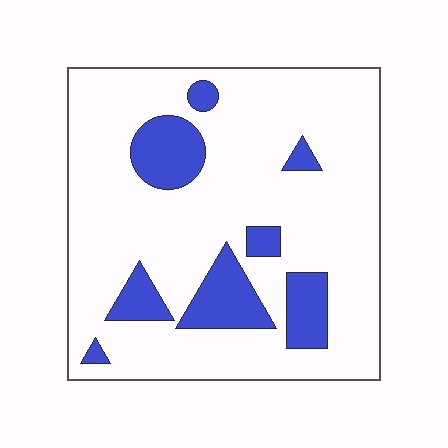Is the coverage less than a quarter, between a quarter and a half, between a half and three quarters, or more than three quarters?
Less than a quarter.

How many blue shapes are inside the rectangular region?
8.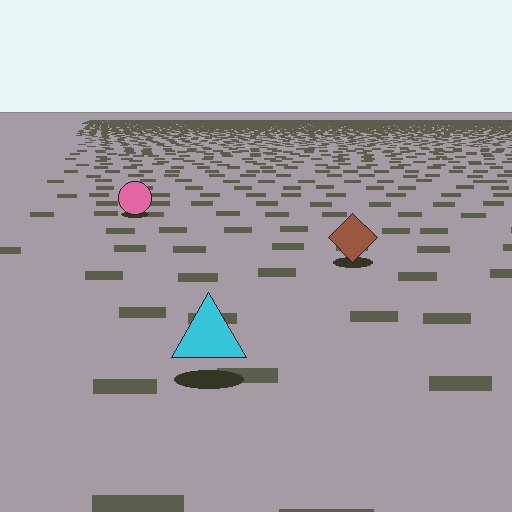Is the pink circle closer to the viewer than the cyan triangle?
No. The cyan triangle is closer — you can tell from the texture gradient: the ground texture is coarser near it.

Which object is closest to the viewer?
The cyan triangle is closest. The texture marks near it are larger and more spread out.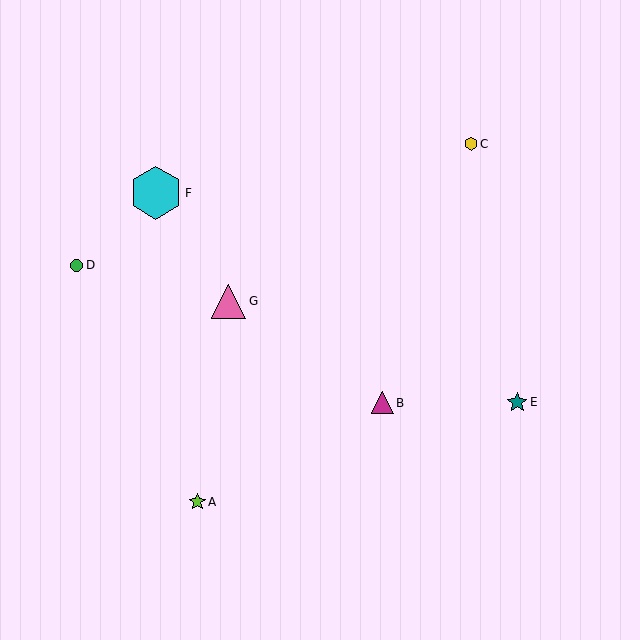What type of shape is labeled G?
Shape G is a pink triangle.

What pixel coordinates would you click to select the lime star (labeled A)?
Click at (197, 502) to select the lime star A.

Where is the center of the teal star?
The center of the teal star is at (517, 402).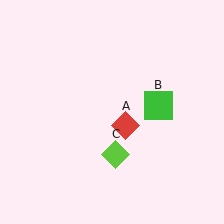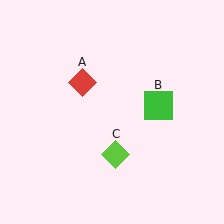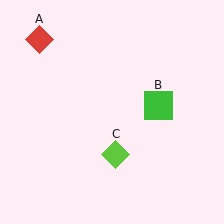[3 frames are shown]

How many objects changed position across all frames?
1 object changed position: red diamond (object A).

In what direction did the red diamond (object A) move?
The red diamond (object A) moved up and to the left.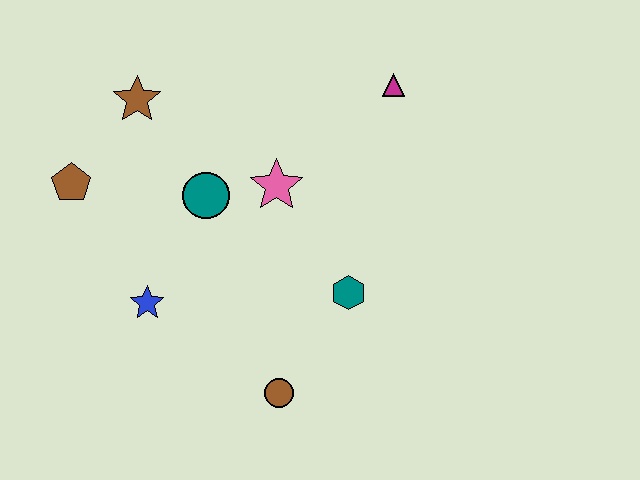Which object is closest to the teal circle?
The pink star is closest to the teal circle.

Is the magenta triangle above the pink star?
Yes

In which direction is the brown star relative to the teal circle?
The brown star is above the teal circle.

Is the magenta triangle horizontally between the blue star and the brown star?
No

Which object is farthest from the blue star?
The magenta triangle is farthest from the blue star.